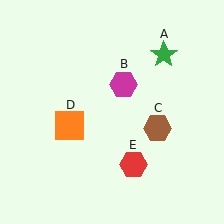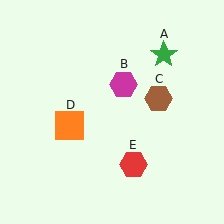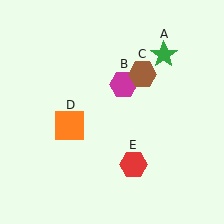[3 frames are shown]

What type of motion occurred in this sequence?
The brown hexagon (object C) rotated counterclockwise around the center of the scene.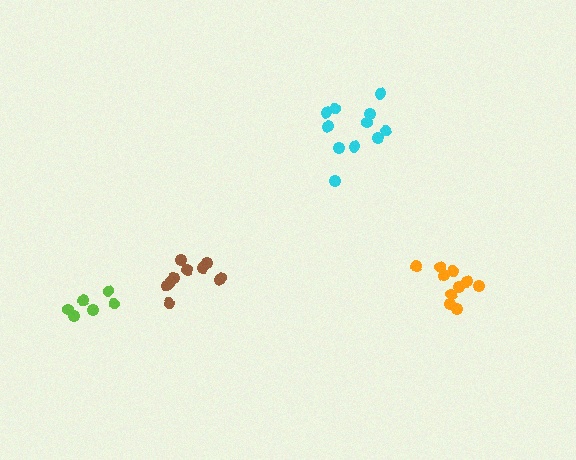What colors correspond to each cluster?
The clusters are colored: cyan, orange, lime, brown.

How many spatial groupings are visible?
There are 4 spatial groupings.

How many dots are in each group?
Group 1: 11 dots, Group 2: 10 dots, Group 3: 6 dots, Group 4: 10 dots (37 total).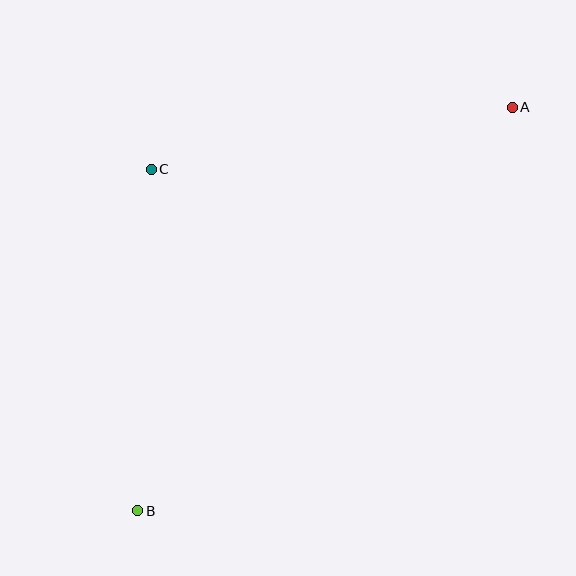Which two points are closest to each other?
Points B and C are closest to each other.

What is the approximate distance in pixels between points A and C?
The distance between A and C is approximately 366 pixels.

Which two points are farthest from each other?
Points A and B are farthest from each other.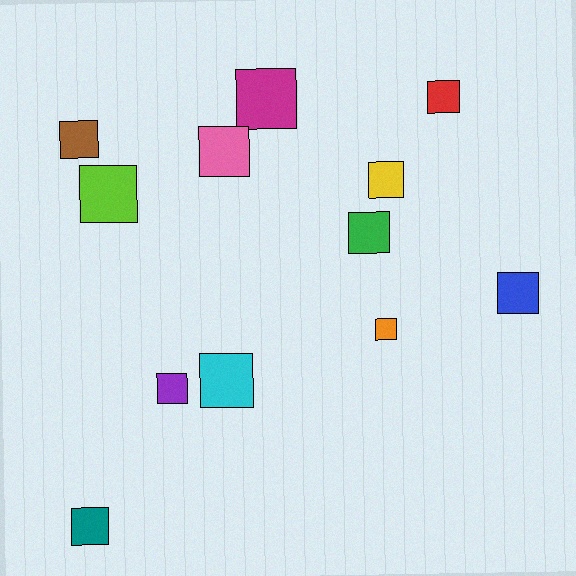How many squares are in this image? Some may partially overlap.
There are 12 squares.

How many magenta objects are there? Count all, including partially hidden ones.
There is 1 magenta object.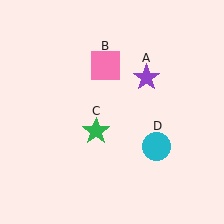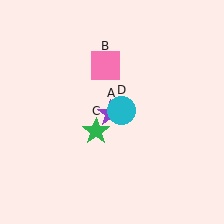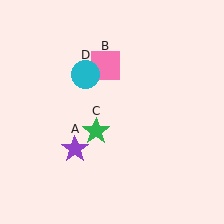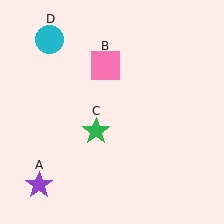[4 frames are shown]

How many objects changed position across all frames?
2 objects changed position: purple star (object A), cyan circle (object D).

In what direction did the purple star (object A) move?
The purple star (object A) moved down and to the left.